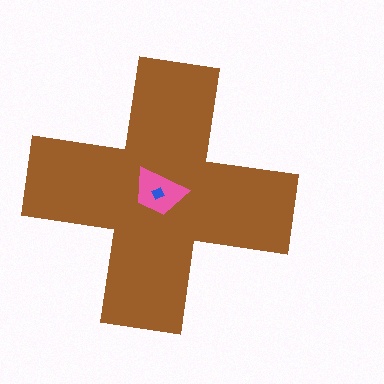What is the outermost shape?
The brown cross.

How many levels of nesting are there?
3.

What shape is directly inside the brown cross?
The pink trapezoid.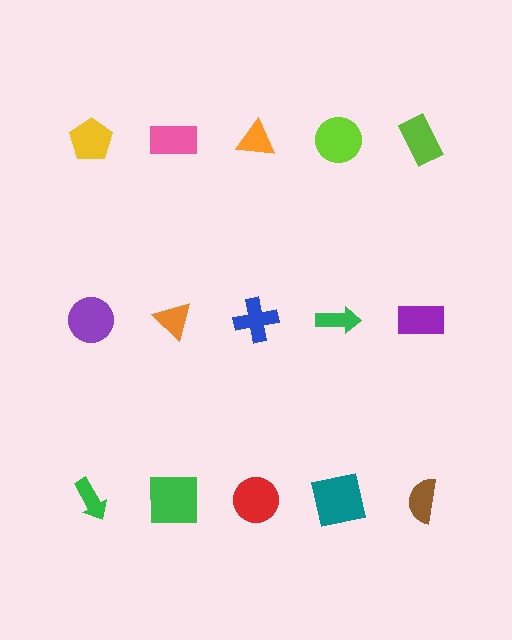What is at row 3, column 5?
A brown semicircle.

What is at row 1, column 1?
A yellow pentagon.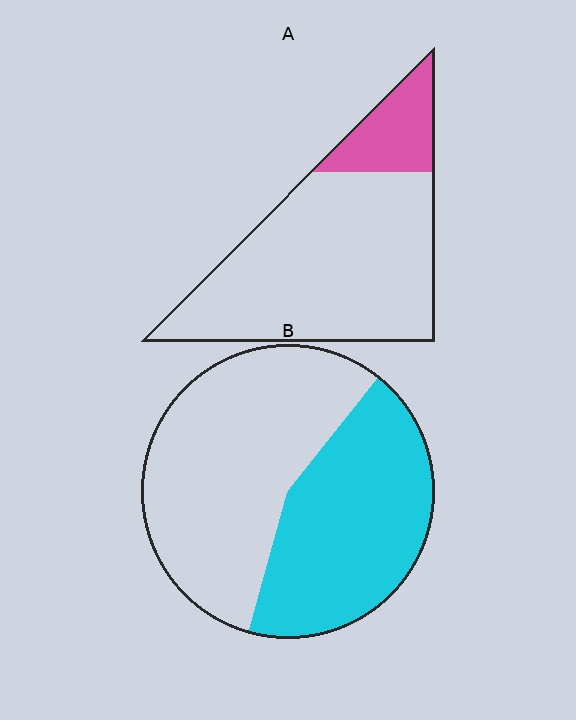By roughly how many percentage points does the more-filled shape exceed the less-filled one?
By roughly 25 percentage points (B over A).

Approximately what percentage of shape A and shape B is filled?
A is approximately 20% and B is approximately 45%.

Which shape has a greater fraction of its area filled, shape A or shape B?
Shape B.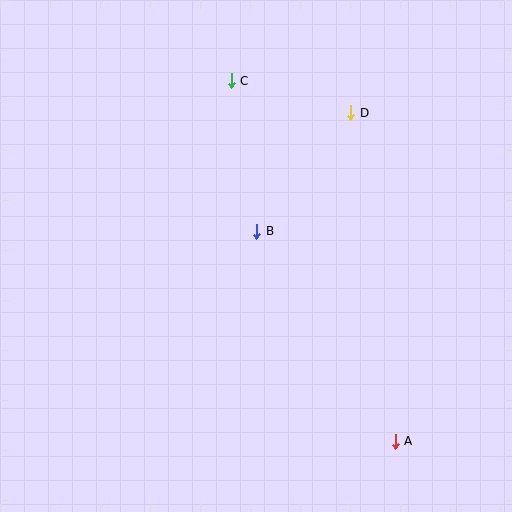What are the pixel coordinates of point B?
Point B is at (257, 231).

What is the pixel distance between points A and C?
The distance between A and C is 396 pixels.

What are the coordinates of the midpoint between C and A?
The midpoint between C and A is at (313, 261).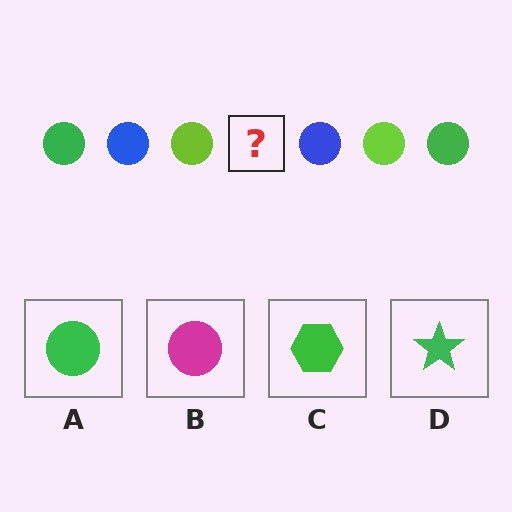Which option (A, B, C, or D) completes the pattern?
A.